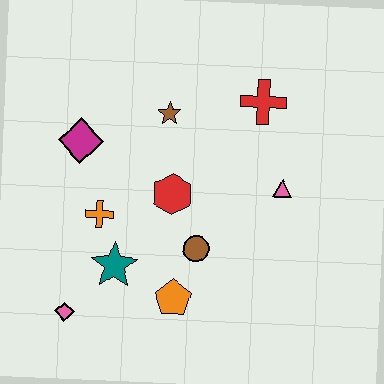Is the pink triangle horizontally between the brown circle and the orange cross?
No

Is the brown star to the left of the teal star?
No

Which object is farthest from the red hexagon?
The pink diamond is farthest from the red hexagon.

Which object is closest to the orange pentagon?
The brown circle is closest to the orange pentagon.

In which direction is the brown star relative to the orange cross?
The brown star is above the orange cross.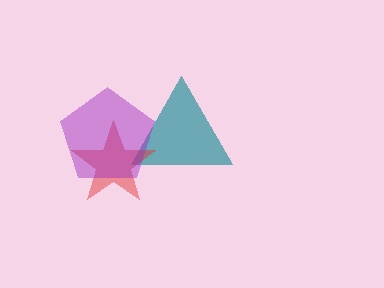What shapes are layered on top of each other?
The layered shapes are: a teal triangle, a red star, a purple pentagon.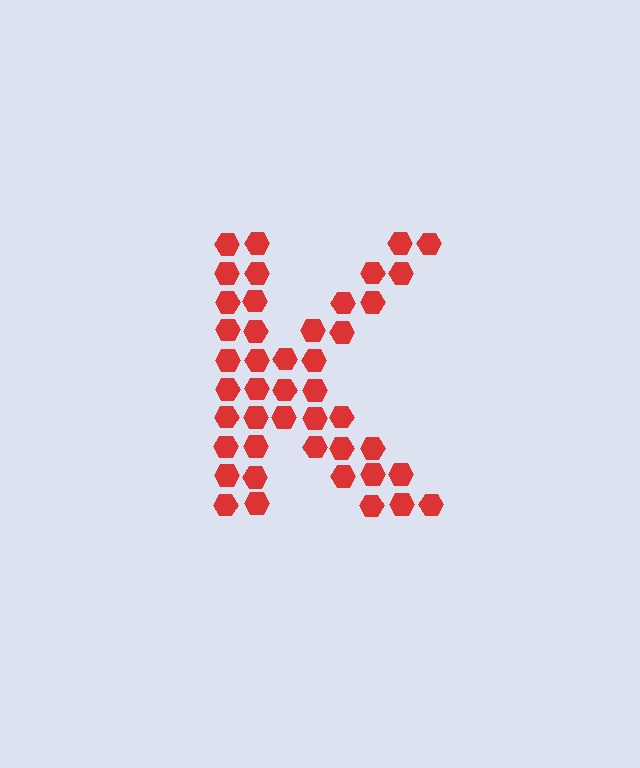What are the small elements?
The small elements are hexagons.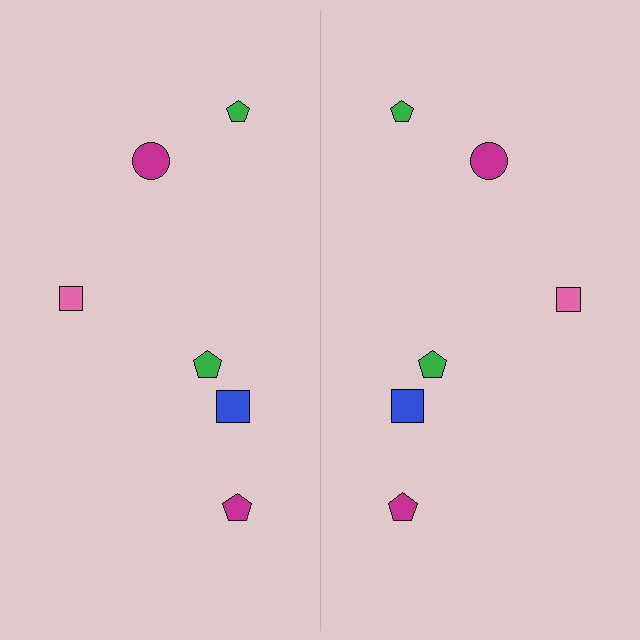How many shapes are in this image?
There are 12 shapes in this image.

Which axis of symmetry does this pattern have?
The pattern has a vertical axis of symmetry running through the center of the image.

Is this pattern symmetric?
Yes, this pattern has bilateral (reflection) symmetry.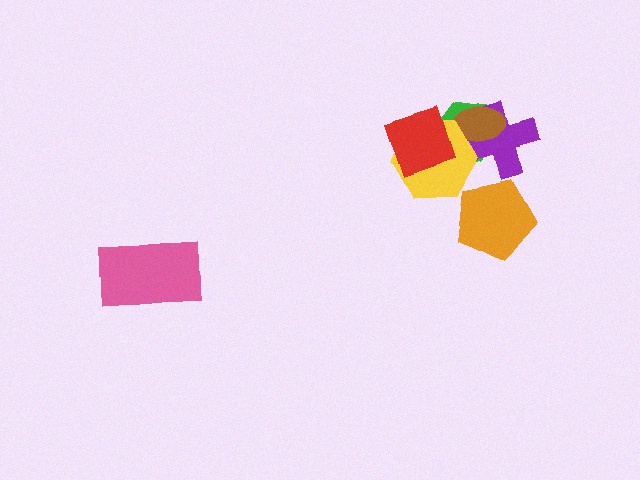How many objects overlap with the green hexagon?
4 objects overlap with the green hexagon.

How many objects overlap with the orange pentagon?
0 objects overlap with the orange pentagon.